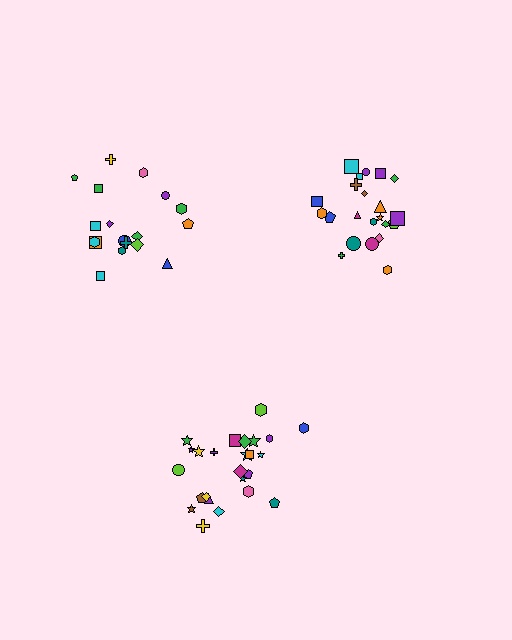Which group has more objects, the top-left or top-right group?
The top-right group.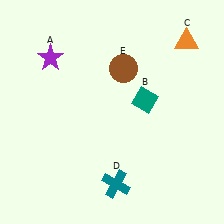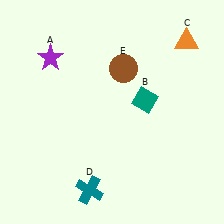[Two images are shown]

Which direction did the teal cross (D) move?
The teal cross (D) moved left.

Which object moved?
The teal cross (D) moved left.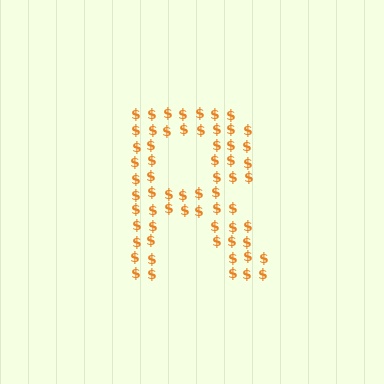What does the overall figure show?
The overall figure shows the letter R.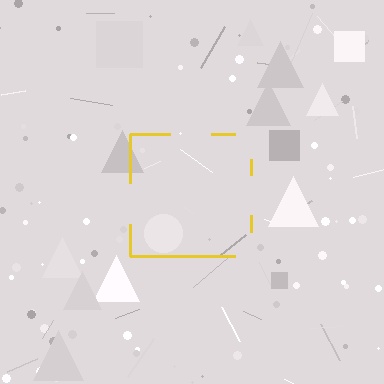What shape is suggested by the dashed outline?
The dashed outline suggests a square.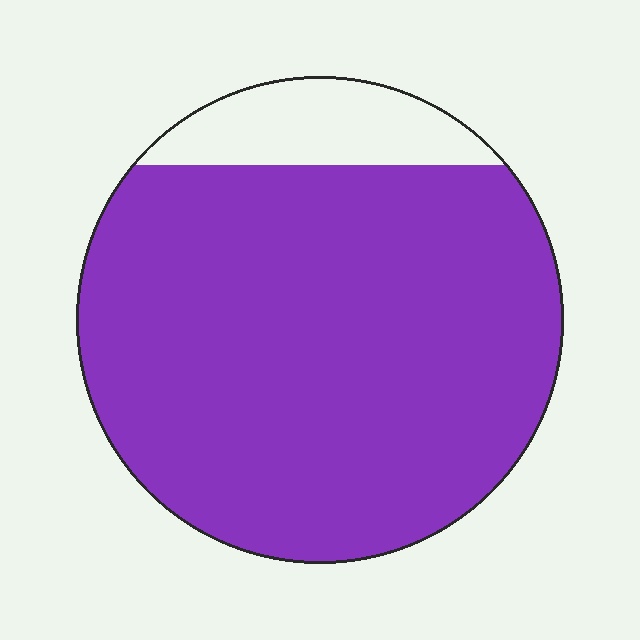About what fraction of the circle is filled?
About seven eighths (7/8).